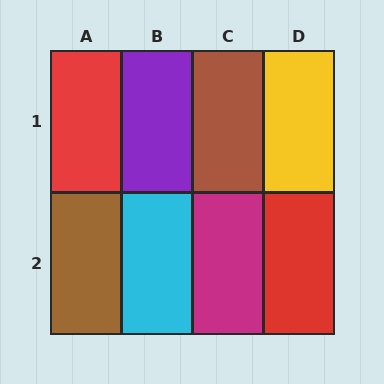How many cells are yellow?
1 cell is yellow.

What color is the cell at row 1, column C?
Brown.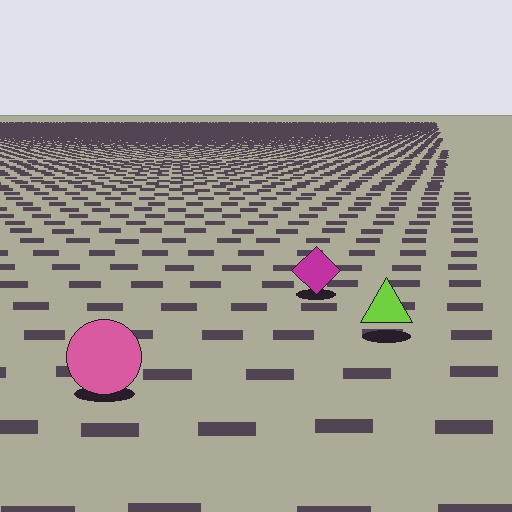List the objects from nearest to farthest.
From nearest to farthest: the pink circle, the lime triangle, the magenta diamond.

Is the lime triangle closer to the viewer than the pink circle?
No. The pink circle is closer — you can tell from the texture gradient: the ground texture is coarser near it.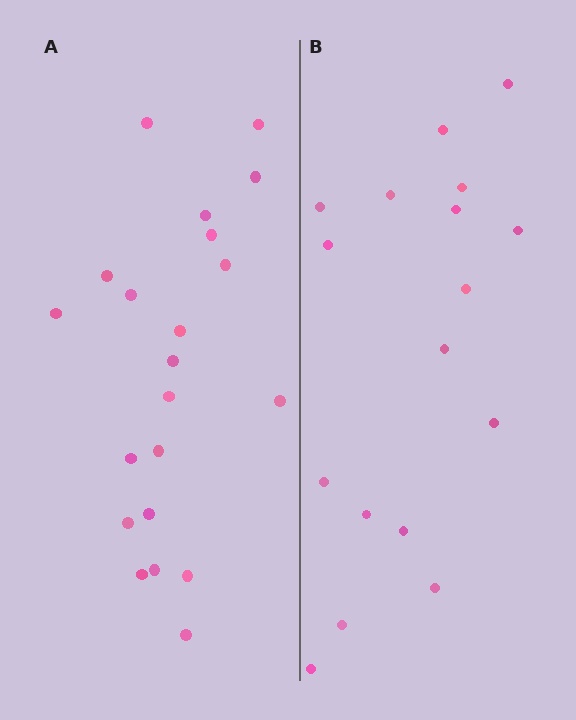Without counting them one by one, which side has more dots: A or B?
Region A (the left region) has more dots.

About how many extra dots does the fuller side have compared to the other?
Region A has about 4 more dots than region B.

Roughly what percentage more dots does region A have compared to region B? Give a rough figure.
About 25% more.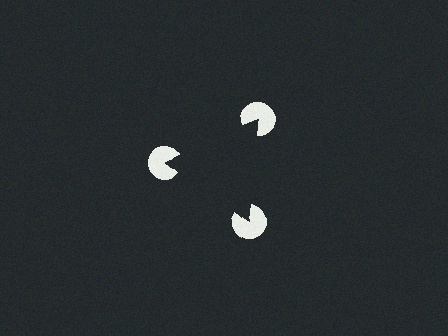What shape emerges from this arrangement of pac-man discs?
An illusory triangle — its edges are inferred from the aligned wedge cuts in the pac-man discs, not physically drawn.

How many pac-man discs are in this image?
There are 3 — one at each vertex of the illusory triangle.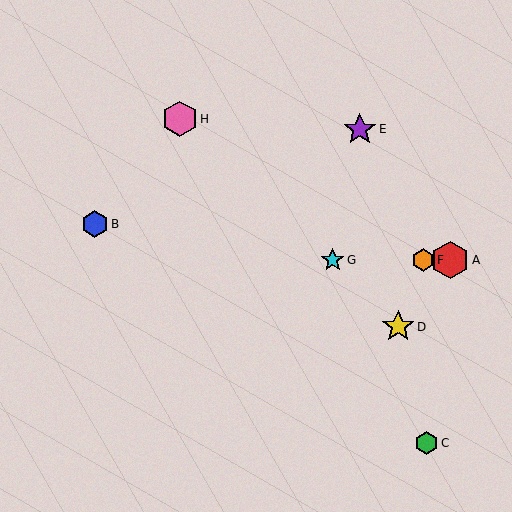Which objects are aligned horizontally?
Objects A, F, G are aligned horizontally.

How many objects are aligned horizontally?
3 objects (A, F, G) are aligned horizontally.